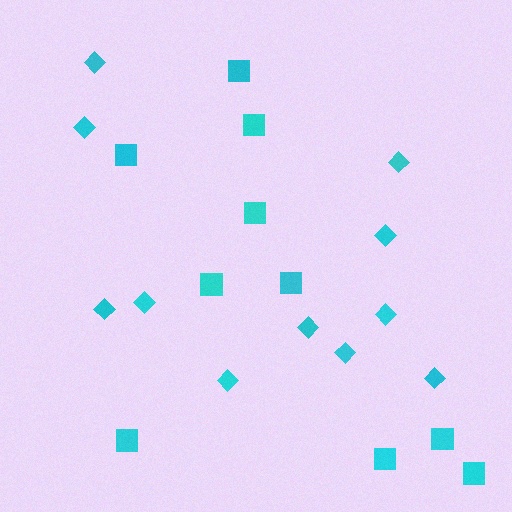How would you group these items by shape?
There are 2 groups: one group of diamonds (11) and one group of squares (10).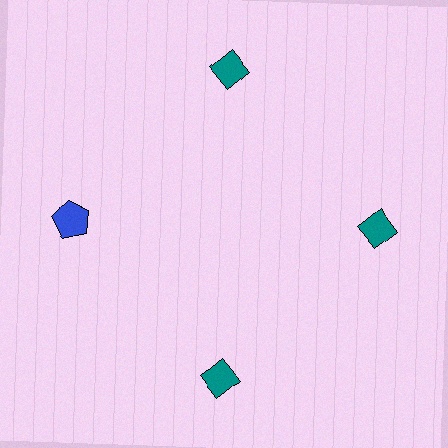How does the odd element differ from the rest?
It differs in both color (blue instead of teal) and shape (pentagon instead of diamond).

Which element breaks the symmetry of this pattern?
The blue pentagon at roughly the 9 o'clock position breaks the symmetry. All other shapes are teal diamonds.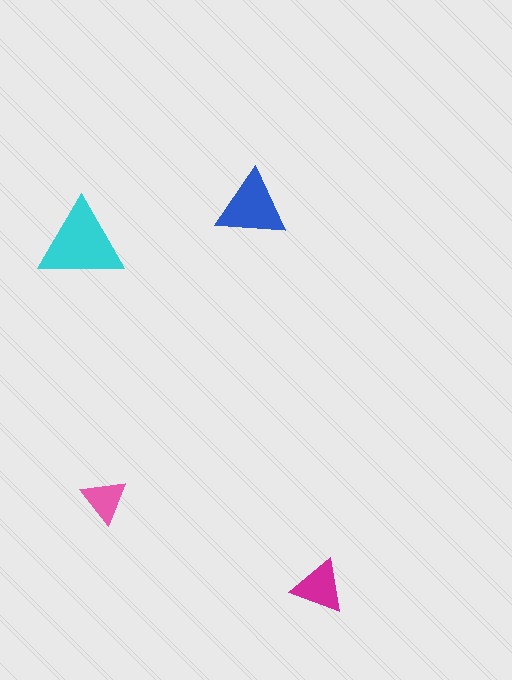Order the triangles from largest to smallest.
the cyan one, the blue one, the magenta one, the pink one.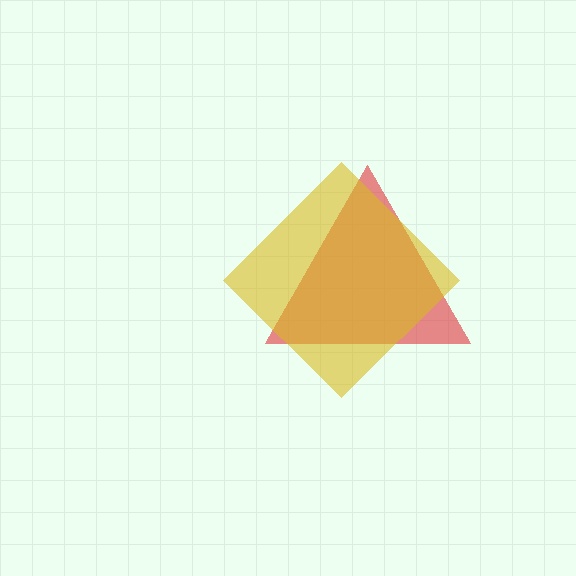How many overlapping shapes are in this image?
There are 2 overlapping shapes in the image.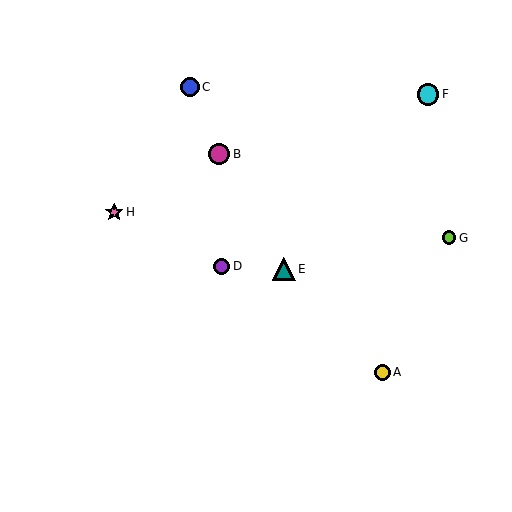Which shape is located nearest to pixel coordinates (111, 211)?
The pink star (labeled H) at (114, 212) is nearest to that location.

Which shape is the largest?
The teal triangle (labeled E) is the largest.